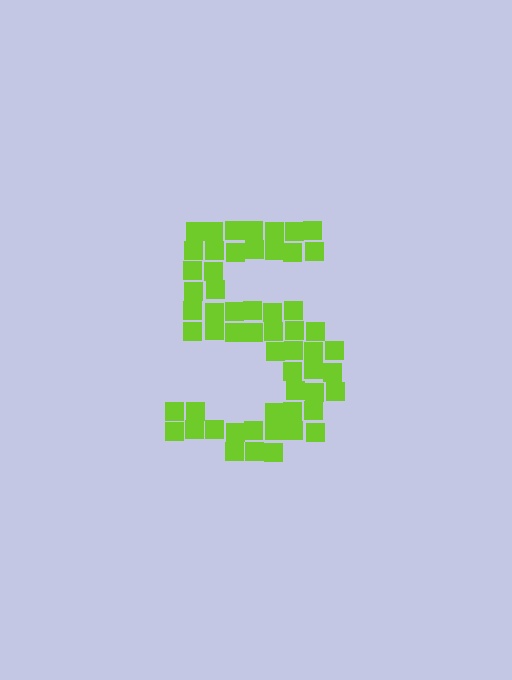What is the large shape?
The large shape is the digit 5.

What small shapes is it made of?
It is made of small squares.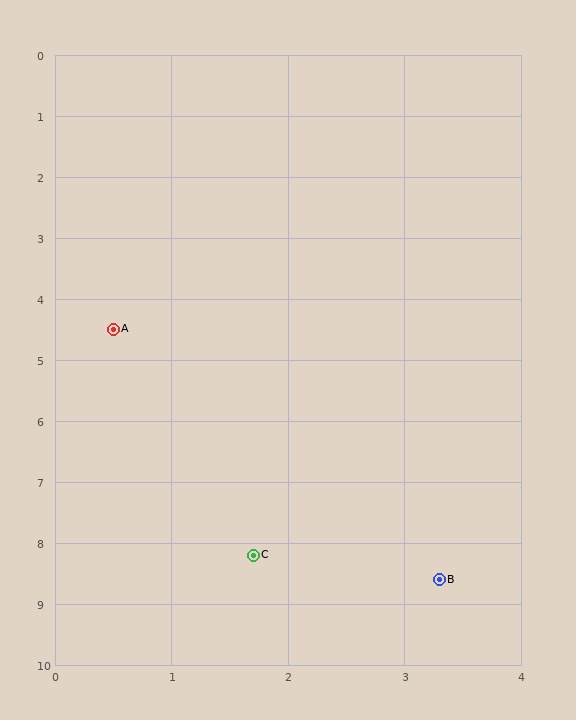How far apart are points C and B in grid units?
Points C and B are about 1.6 grid units apart.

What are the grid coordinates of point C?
Point C is at approximately (1.7, 8.2).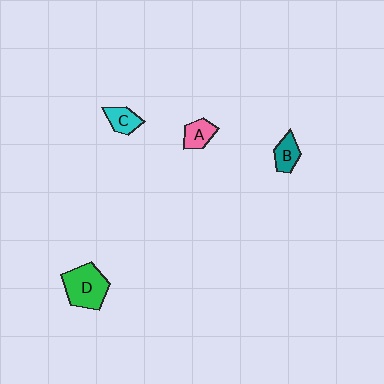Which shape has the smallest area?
Shape C (cyan).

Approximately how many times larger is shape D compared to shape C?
Approximately 2.1 times.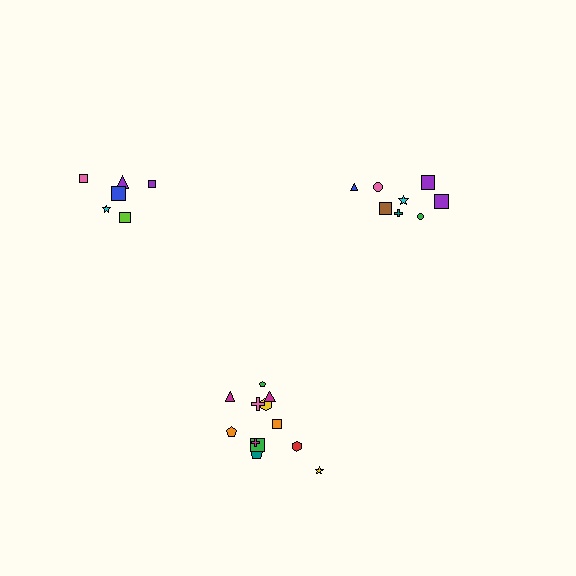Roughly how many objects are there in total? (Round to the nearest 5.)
Roughly 25 objects in total.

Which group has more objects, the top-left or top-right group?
The top-right group.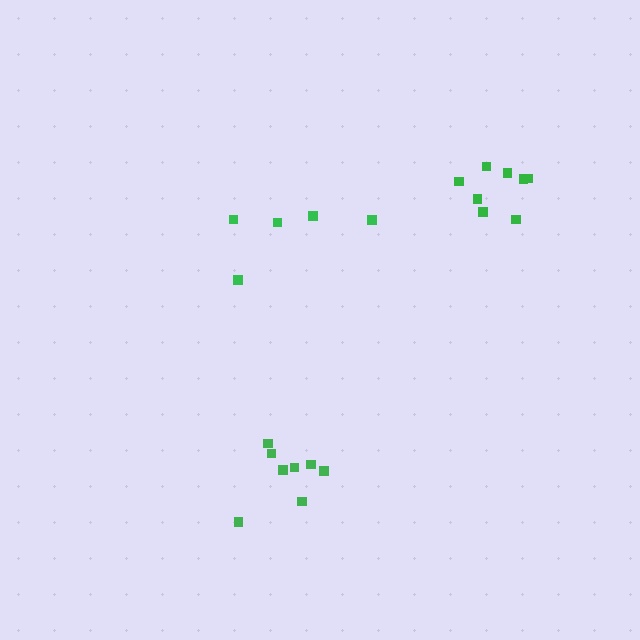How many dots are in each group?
Group 1: 8 dots, Group 2: 8 dots, Group 3: 5 dots (21 total).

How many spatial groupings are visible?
There are 3 spatial groupings.